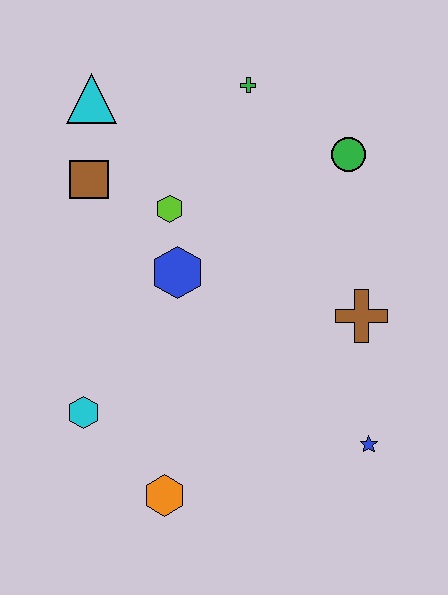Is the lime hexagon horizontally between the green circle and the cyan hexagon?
Yes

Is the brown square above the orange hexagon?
Yes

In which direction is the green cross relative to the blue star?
The green cross is above the blue star.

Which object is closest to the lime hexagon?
The blue hexagon is closest to the lime hexagon.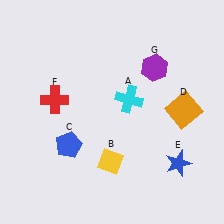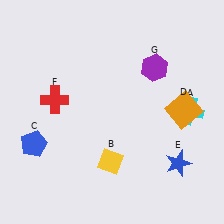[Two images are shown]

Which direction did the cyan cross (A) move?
The cyan cross (A) moved right.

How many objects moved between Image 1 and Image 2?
2 objects moved between the two images.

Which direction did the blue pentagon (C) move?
The blue pentagon (C) moved left.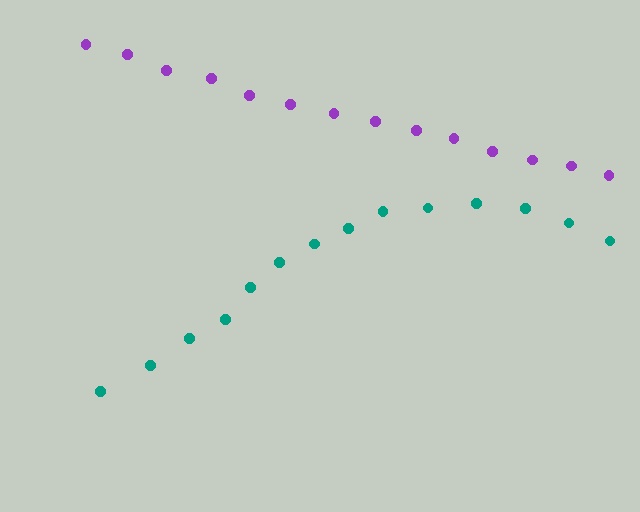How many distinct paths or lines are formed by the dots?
There are 2 distinct paths.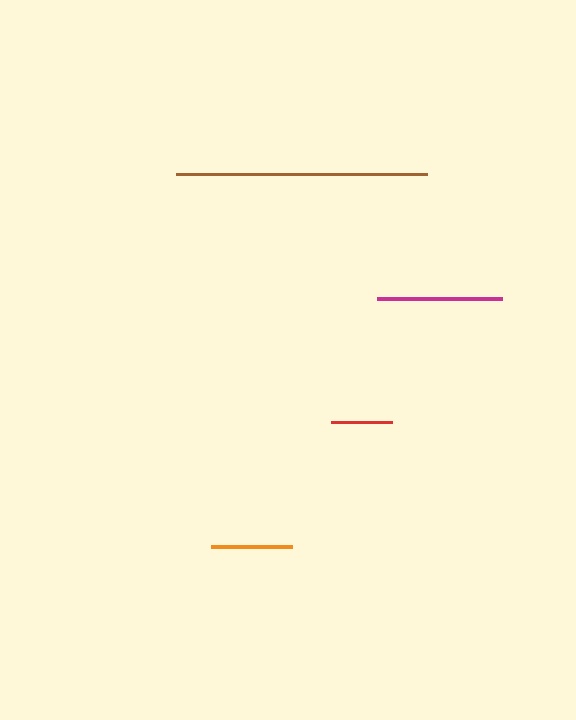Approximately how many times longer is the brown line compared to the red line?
The brown line is approximately 4.1 times the length of the red line.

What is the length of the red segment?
The red segment is approximately 61 pixels long.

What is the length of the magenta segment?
The magenta segment is approximately 125 pixels long.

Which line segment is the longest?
The brown line is the longest at approximately 251 pixels.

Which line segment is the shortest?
The red line is the shortest at approximately 61 pixels.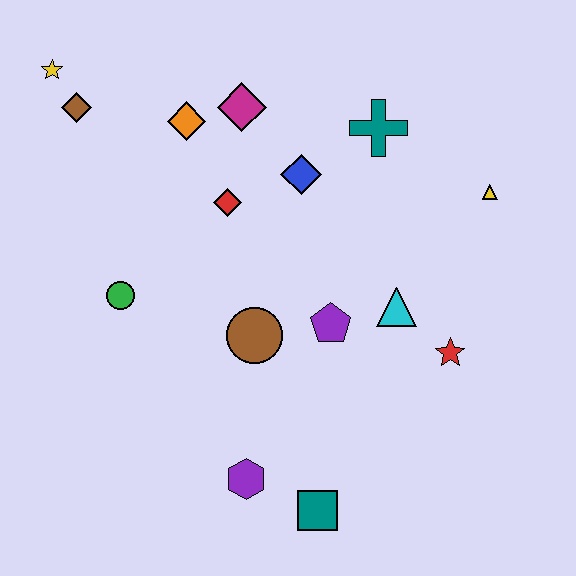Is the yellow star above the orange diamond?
Yes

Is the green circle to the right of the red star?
No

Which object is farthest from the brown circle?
The yellow star is farthest from the brown circle.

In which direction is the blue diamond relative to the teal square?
The blue diamond is above the teal square.